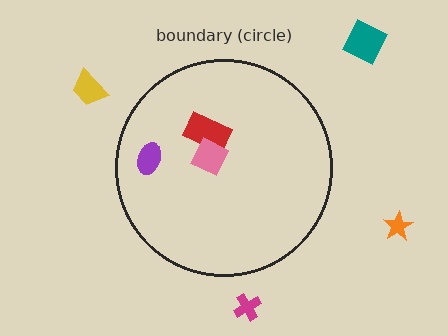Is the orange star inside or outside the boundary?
Outside.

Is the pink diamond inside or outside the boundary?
Inside.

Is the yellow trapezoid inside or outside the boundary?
Outside.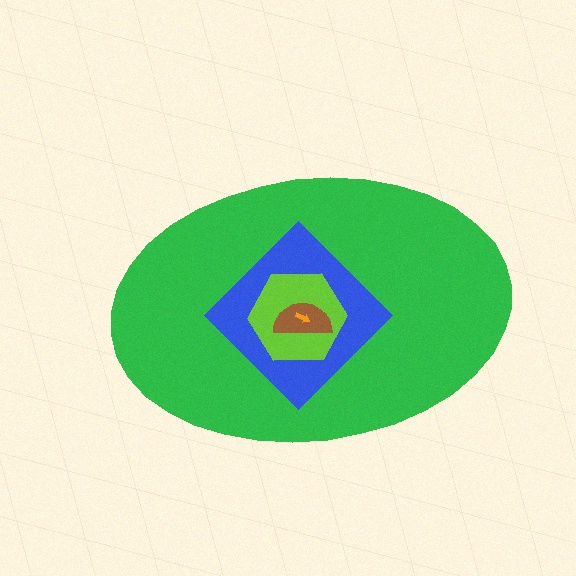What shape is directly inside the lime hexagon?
The brown semicircle.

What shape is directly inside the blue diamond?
The lime hexagon.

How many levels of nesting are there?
5.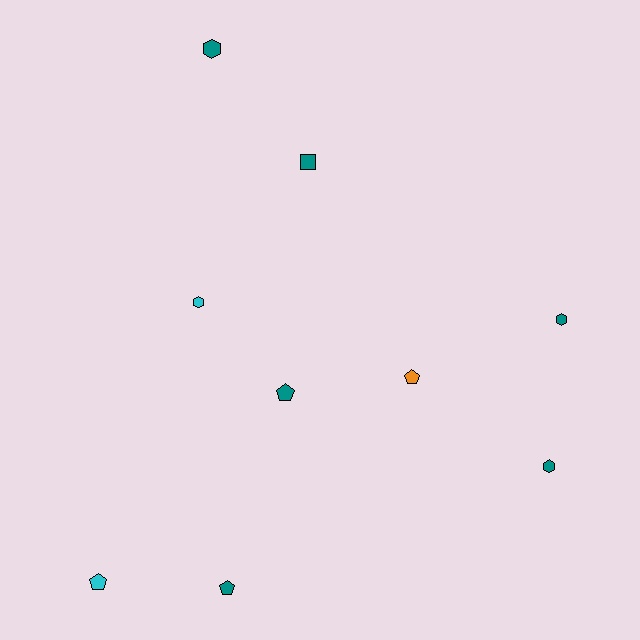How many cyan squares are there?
There are no cyan squares.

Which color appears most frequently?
Teal, with 6 objects.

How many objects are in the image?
There are 9 objects.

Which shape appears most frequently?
Hexagon, with 4 objects.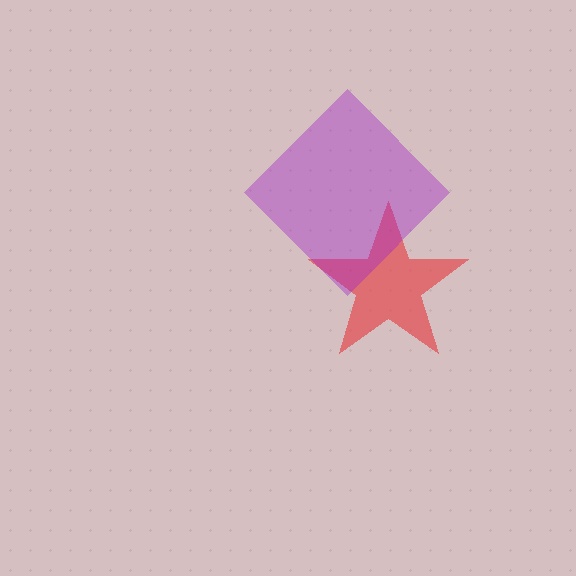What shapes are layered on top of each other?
The layered shapes are: a red star, a purple diamond.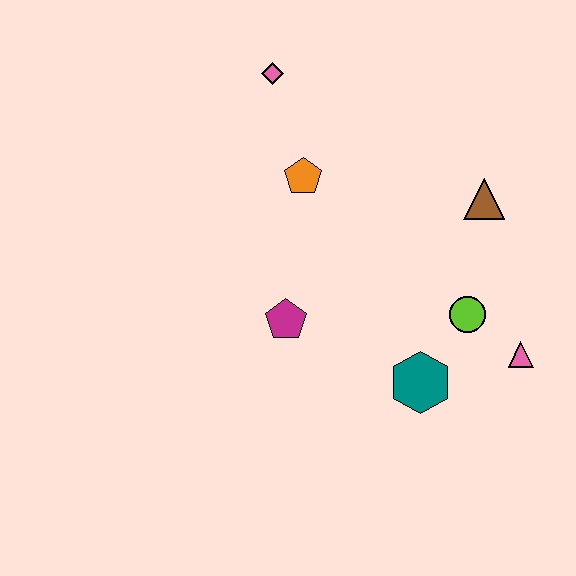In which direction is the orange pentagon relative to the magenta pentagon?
The orange pentagon is above the magenta pentagon.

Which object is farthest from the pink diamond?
The pink triangle is farthest from the pink diamond.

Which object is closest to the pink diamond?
The orange pentagon is closest to the pink diamond.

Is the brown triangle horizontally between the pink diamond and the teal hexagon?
No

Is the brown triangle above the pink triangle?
Yes